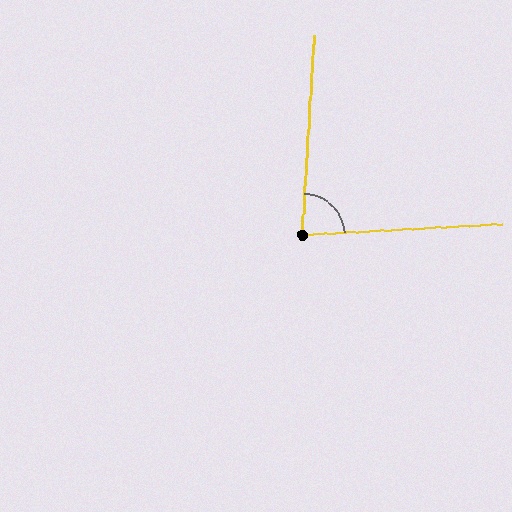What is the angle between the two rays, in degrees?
Approximately 83 degrees.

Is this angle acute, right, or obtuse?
It is acute.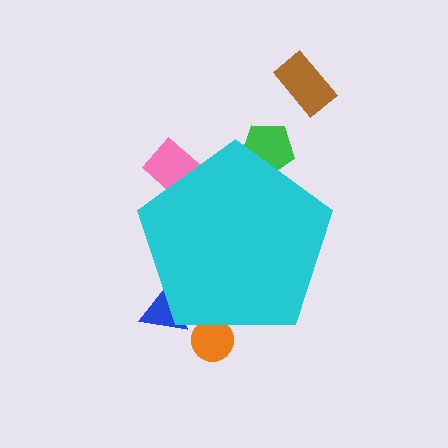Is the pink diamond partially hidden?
Yes, the pink diamond is partially hidden behind the cyan pentagon.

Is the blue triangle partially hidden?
Yes, the blue triangle is partially hidden behind the cyan pentagon.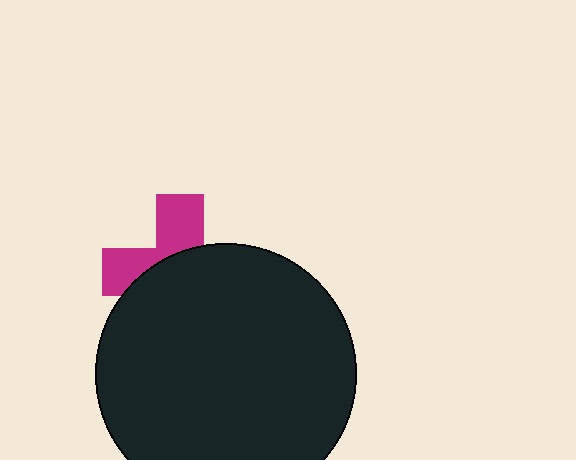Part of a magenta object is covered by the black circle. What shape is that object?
It is a cross.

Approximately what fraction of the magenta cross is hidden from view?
Roughly 62% of the magenta cross is hidden behind the black circle.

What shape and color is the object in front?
The object in front is a black circle.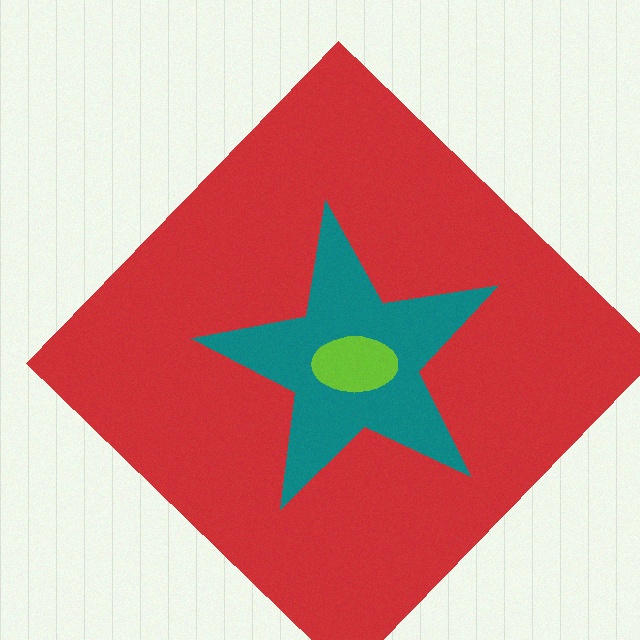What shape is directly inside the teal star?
The lime ellipse.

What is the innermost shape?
The lime ellipse.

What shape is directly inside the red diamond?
The teal star.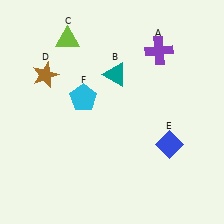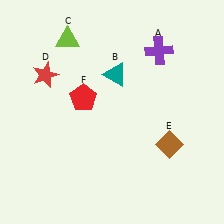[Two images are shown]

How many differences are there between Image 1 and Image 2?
There are 3 differences between the two images.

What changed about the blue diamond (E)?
In Image 1, E is blue. In Image 2, it changed to brown.